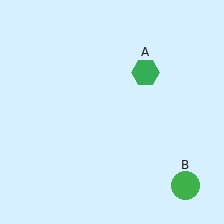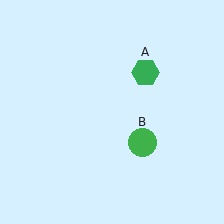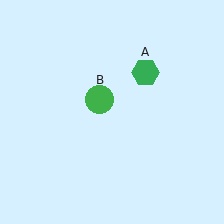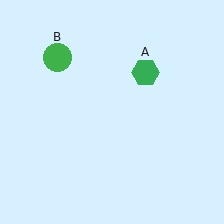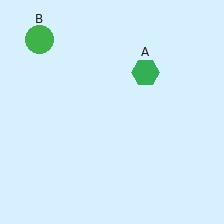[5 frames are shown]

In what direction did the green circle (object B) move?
The green circle (object B) moved up and to the left.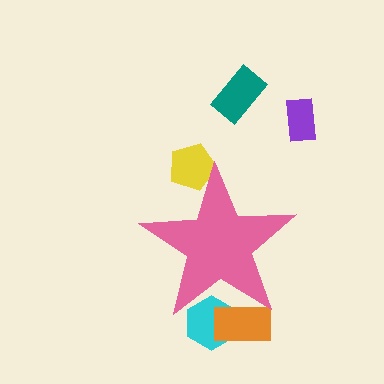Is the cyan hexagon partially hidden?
Yes, the cyan hexagon is partially hidden behind the pink star.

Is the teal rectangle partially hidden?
No, the teal rectangle is fully visible.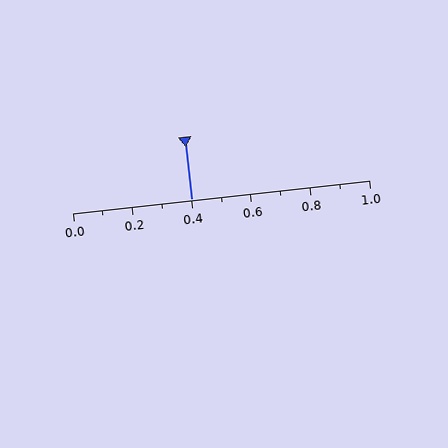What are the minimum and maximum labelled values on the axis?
The axis runs from 0.0 to 1.0.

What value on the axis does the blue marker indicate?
The marker indicates approximately 0.4.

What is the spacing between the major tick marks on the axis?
The major ticks are spaced 0.2 apart.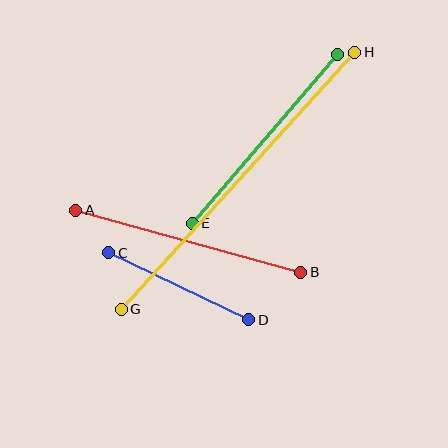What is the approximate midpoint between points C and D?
The midpoint is at approximately (179, 286) pixels.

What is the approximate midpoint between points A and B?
The midpoint is at approximately (188, 241) pixels.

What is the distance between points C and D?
The distance is approximately 155 pixels.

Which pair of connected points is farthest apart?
Points G and H are farthest apart.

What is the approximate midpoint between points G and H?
The midpoint is at approximately (238, 181) pixels.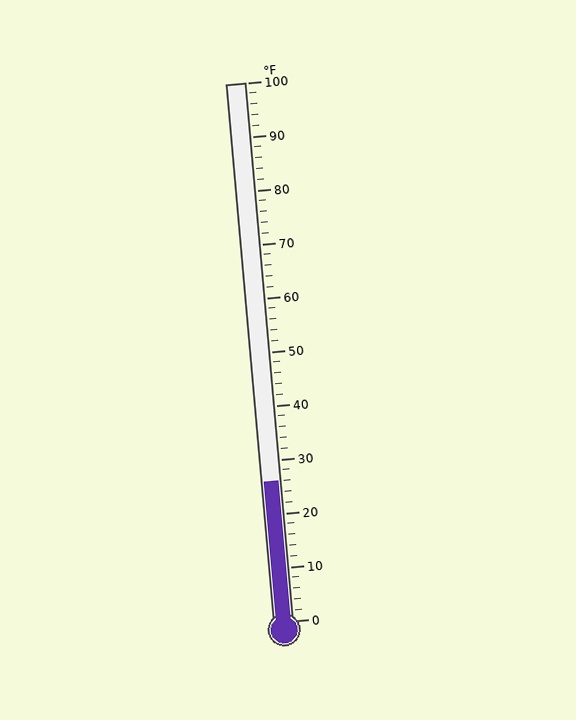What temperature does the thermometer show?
The thermometer shows approximately 26°F.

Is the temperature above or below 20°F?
The temperature is above 20°F.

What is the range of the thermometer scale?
The thermometer scale ranges from 0°F to 100°F.